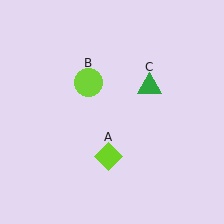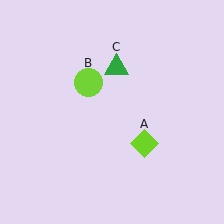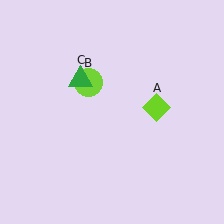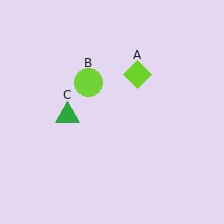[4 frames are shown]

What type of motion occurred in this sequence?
The lime diamond (object A), green triangle (object C) rotated counterclockwise around the center of the scene.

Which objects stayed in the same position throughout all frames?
Lime circle (object B) remained stationary.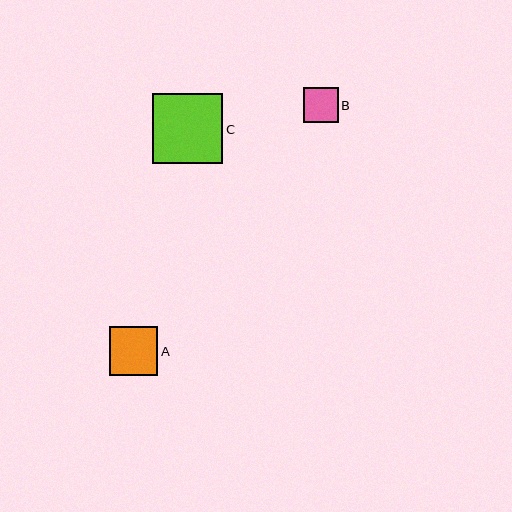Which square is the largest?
Square C is the largest with a size of approximately 70 pixels.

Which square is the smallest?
Square B is the smallest with a size of approximately 35 pixels.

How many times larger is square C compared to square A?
Square C is approximately 1.4 times the size of square A.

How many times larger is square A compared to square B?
Square A is approximately 1.4 times the size of square B.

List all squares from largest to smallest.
From largest to smallest: C, A, B.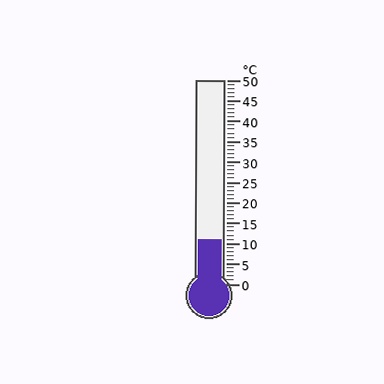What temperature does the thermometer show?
The thermometer shows approximately 11°C.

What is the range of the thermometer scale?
The thermometer scale ranges from 0°C to 50°C.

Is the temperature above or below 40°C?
The temperature is below 40°C.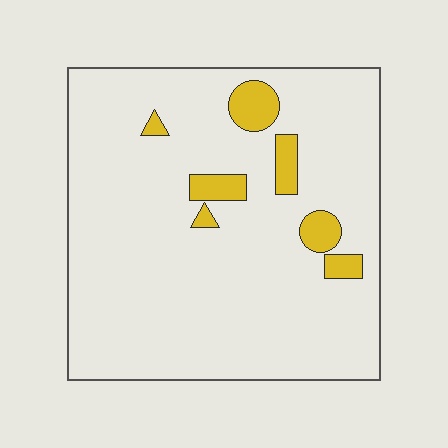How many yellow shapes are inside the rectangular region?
7.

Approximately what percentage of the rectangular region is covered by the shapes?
Approximately 10%.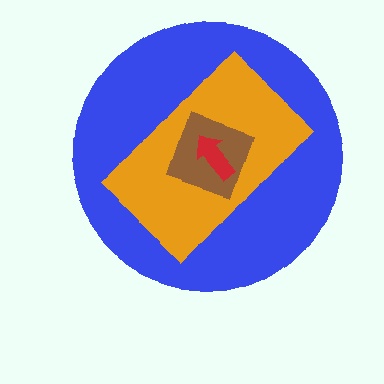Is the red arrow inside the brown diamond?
Yes.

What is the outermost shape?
The blue circle.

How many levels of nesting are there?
4.